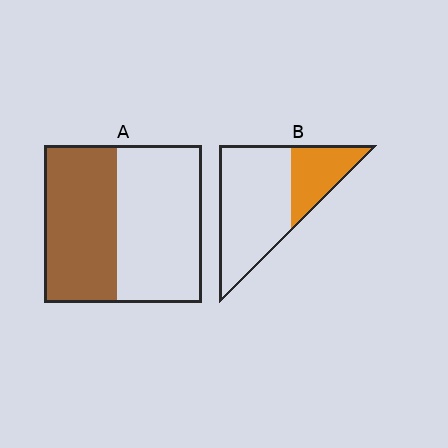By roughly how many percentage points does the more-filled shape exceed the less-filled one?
By roughly 15 percentage points (A over B).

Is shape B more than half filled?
No.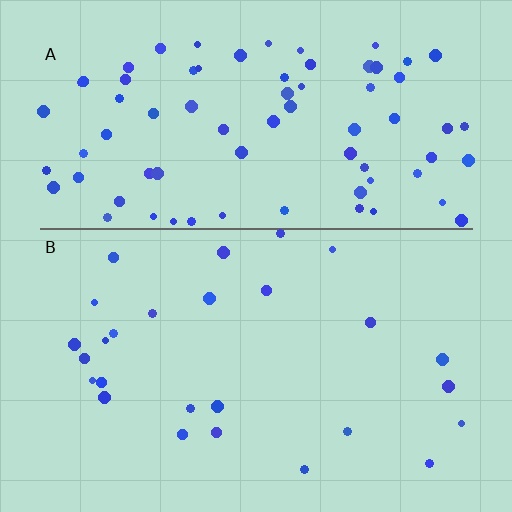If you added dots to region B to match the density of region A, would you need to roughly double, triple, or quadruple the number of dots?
Approximately triple.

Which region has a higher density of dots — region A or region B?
A (the top).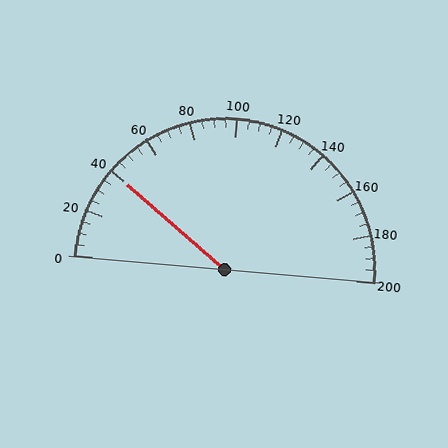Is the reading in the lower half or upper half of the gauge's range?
The reading is in the lower half of the range (0 to 200).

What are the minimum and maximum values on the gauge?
The gauge ranges from 0 to 200.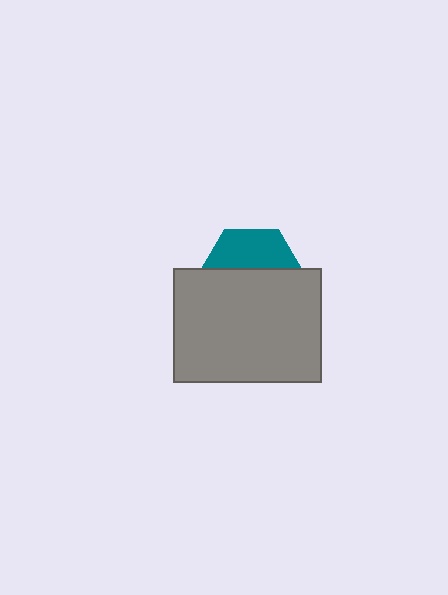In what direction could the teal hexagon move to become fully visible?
The teal hexagon could move up. That would shift it out from behind the gray rectangle entirely.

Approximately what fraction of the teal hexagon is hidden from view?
Roughly 62% of the teal hexagon is hidden behind the gray rectangle.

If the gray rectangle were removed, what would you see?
You would see the complete teal hexagon.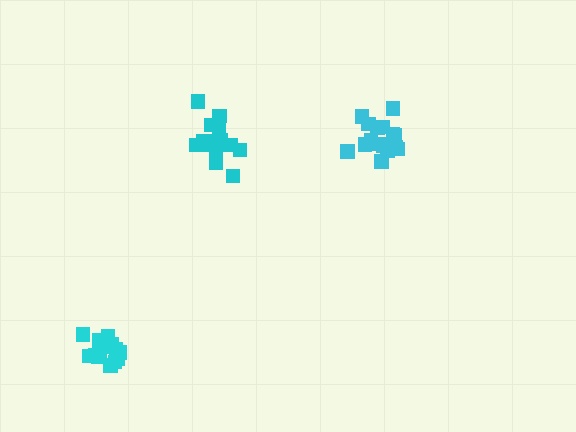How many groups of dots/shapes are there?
There are 3 groups.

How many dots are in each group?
Group 1: 17 dots, Group 2: 14 dots, Group 3: 16 dots (47 total).